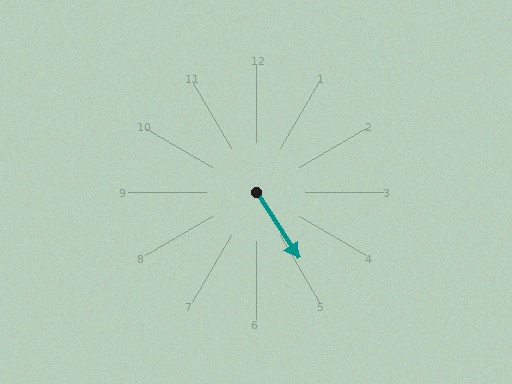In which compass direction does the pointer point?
Southeast.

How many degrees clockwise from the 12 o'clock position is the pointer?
Approximately 147 degrees.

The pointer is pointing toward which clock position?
Roughly 5 o'clock.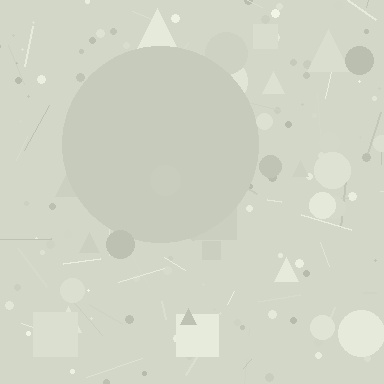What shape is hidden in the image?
A circle is hidden in the image.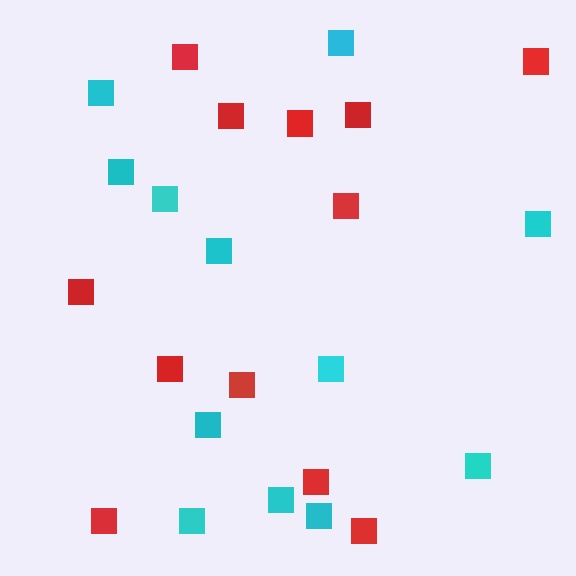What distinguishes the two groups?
There are 2 groups: one group of red squares (12) and one group of cyan squares (12).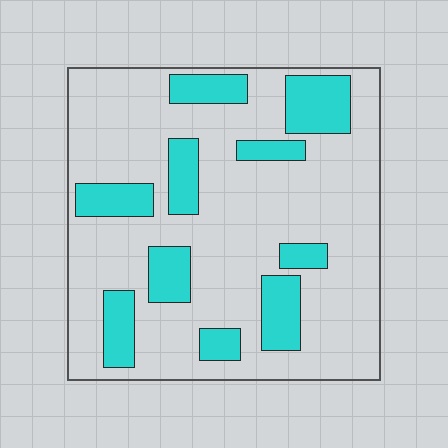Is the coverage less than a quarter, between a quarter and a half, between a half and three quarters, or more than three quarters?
Less than a quarter.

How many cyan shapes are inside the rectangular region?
10.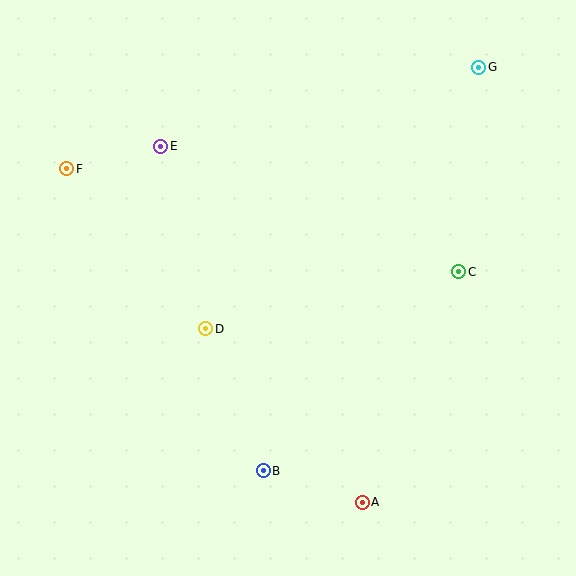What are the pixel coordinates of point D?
Point D is at (206, 329).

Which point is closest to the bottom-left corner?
Point B is closest to the bottom-left corner.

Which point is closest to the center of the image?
Point D at (206, 329) is closest to the center.